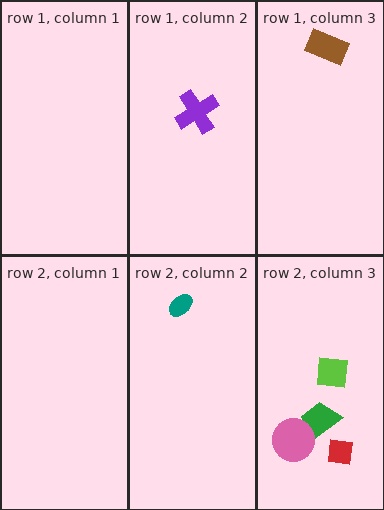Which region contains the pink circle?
The row 2, column 3 region.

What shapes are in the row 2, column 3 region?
The green trapezoid, the red square, the pink circle, the lime square.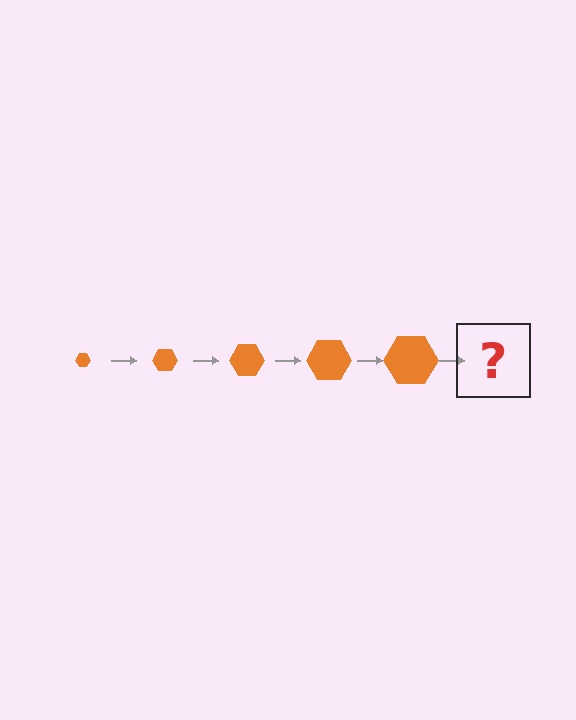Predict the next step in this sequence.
The next step is an orange hexagon, larger than the previous one.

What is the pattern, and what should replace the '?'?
The pattern is that the hexagon gets progressively larger each step. The '?' should be an orange hexagon, larger than the previous one.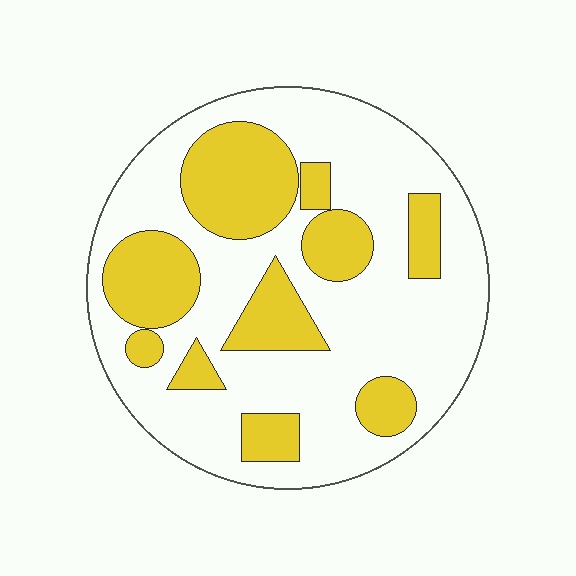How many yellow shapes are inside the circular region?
10.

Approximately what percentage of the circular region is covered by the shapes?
Approximately 30%.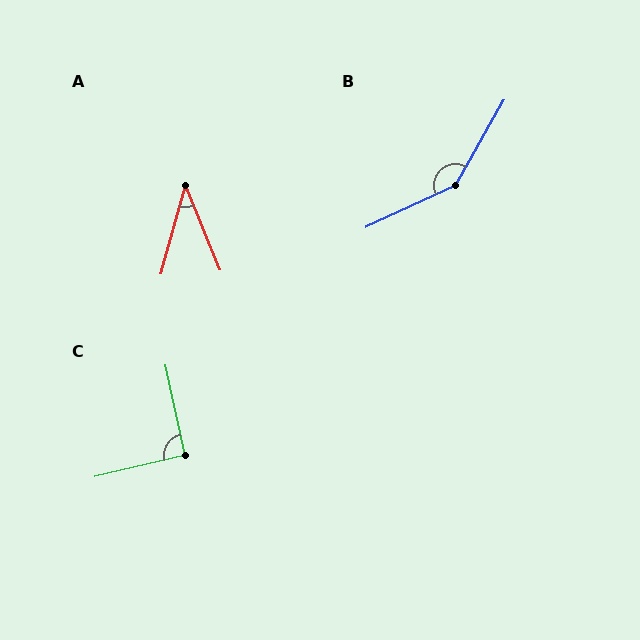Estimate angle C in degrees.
Approximately 92 degrees.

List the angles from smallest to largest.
A (37°), C (92°), B (144°).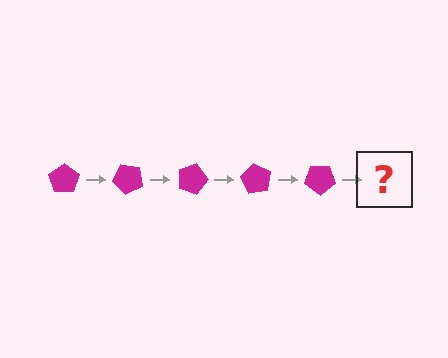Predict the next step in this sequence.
The next step is a magenta pentagon rotated 225 degrees.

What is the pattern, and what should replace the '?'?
The pattern is that the pentagon rotates 45 degrees each step. The '?' should be a magenta pentagon rotated 225 degrees.